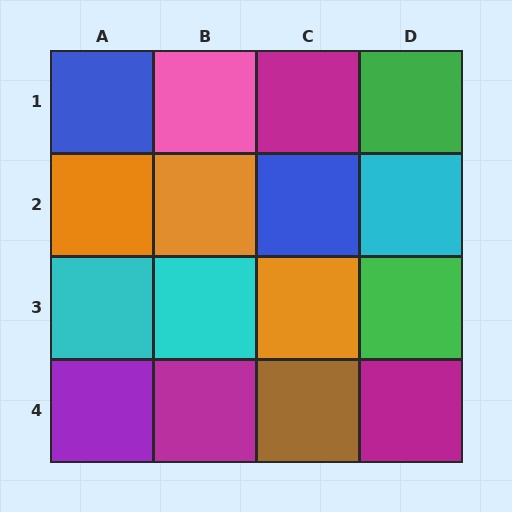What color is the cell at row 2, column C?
Blue.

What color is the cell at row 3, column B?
Cyan.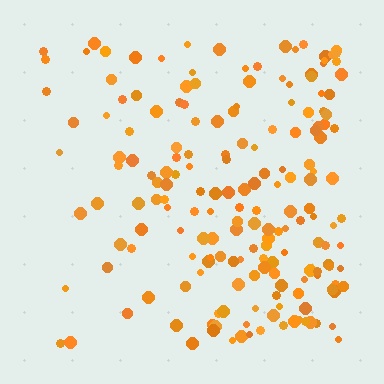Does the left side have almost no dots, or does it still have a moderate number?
Still a moderate number, just noticeably fewer than the right.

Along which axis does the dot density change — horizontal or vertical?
Horizontal.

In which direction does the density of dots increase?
From left to right, with the right side densest.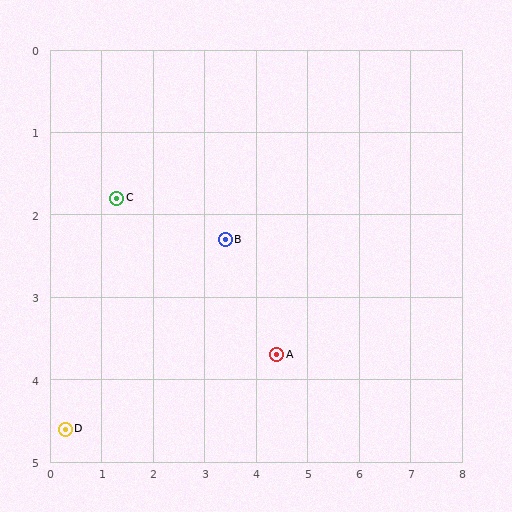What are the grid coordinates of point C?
Point C is at approximately (1.3, 1.8).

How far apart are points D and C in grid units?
Points D and C are about 3.0 grid units apart.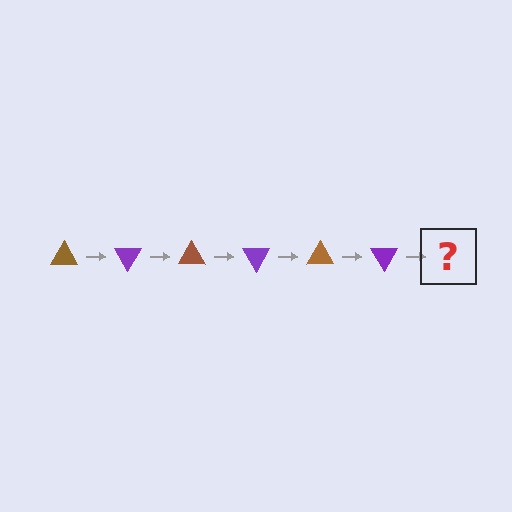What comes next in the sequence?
The next element should be a brown triangle, rotated 360 degrees from the start.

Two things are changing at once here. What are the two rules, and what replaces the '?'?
The two rules are that it rotates 60 degrees each step and the color cycles through brown and purple. The '?' should be a brown triangle, rotated 360 degrees from the start.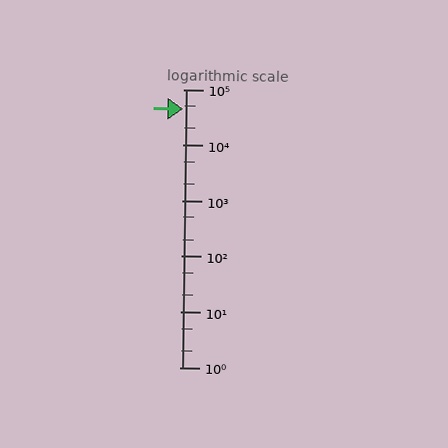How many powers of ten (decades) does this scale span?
The scale spans 5 decades, from 1 to 100000.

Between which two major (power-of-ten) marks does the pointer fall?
The pointer is between 10000 and 100000.